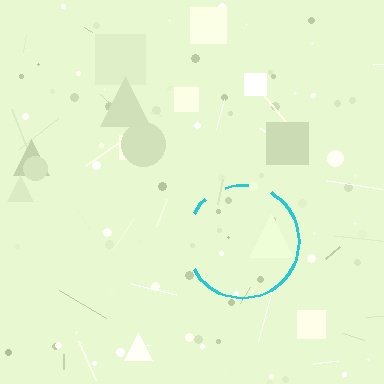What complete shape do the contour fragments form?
The contour fragments form a circle.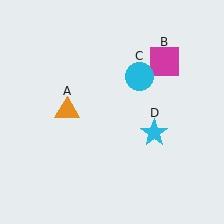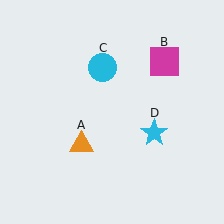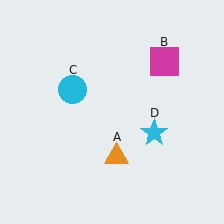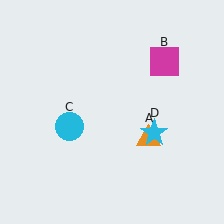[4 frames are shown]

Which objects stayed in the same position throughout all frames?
Magenta square (object B) and cyan star (object D) remained stationary.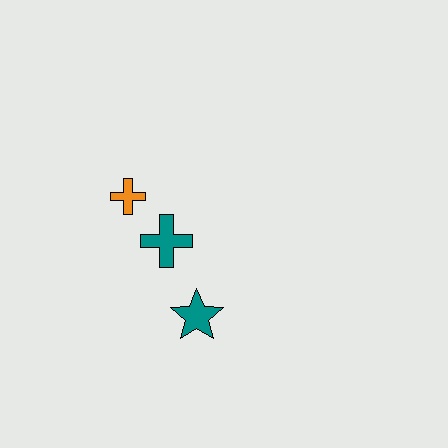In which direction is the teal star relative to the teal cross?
The teal star is below the teal cross.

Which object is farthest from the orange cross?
The teal star is farthest from the orange cross.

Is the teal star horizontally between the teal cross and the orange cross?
No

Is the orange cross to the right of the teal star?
No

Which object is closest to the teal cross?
The orange cross is closest to the teal cross.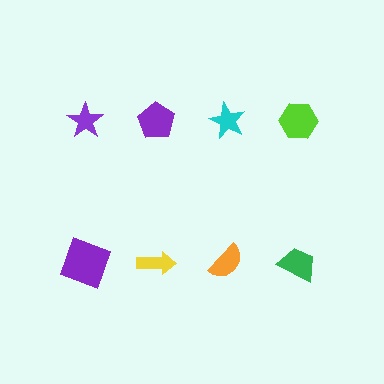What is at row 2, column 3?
An orange semicircle.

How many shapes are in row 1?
4 shapes.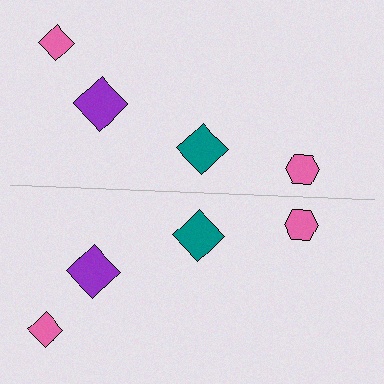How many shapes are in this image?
There are 8 shapes in this image.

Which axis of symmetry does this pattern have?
The pattern has a horizontal axis of symmetry running through the center of the image.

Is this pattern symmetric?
Yes, this pattern has bilateral (reflection) symmetry.